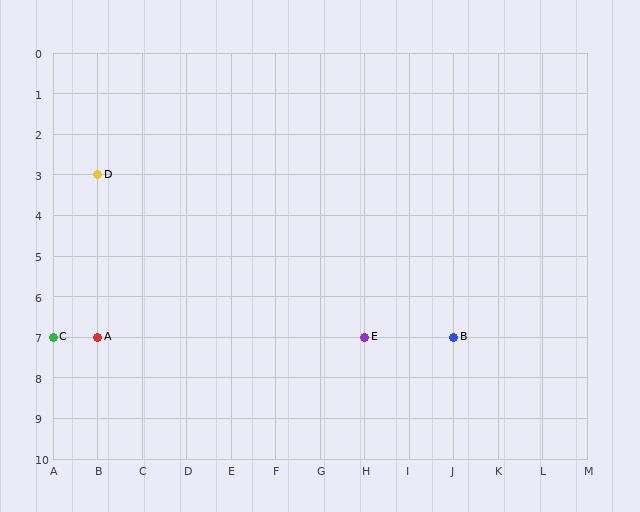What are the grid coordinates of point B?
Point B is at grid coordinates (J, 7).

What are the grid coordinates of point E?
Point E is at grid coordinates (H, 7).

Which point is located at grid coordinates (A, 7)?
Point C is at (A, 7).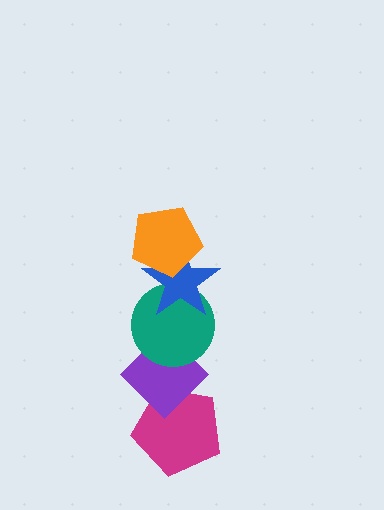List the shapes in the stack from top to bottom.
From top to bottom: the orange pentagon, the blue star, the teal circle, the purple diamond, the magenta pentagon.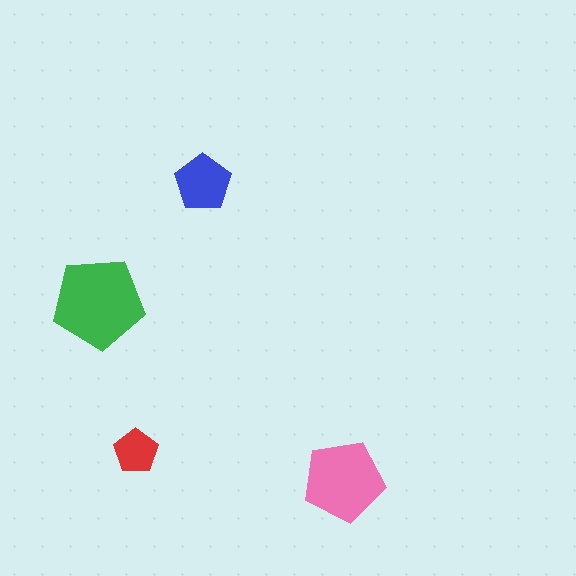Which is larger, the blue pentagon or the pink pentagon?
The pink one.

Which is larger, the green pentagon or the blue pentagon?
The green one.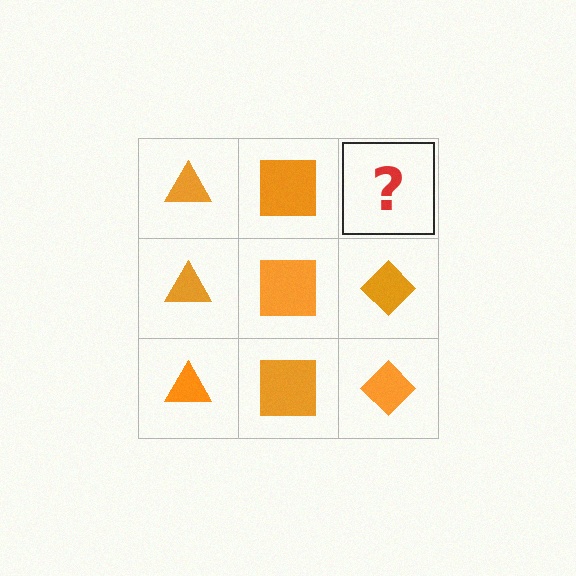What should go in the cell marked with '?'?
The missing cell should contain an orange diamond.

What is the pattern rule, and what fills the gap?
The rule is that each column has a consistent shape. The gap should be filled with an orange diamond.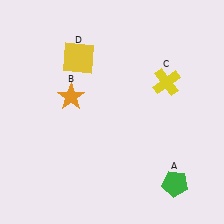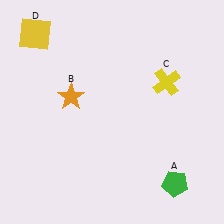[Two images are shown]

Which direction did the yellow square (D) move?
The yellow square (D) moved left.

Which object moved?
The yellow square (D) moved left.